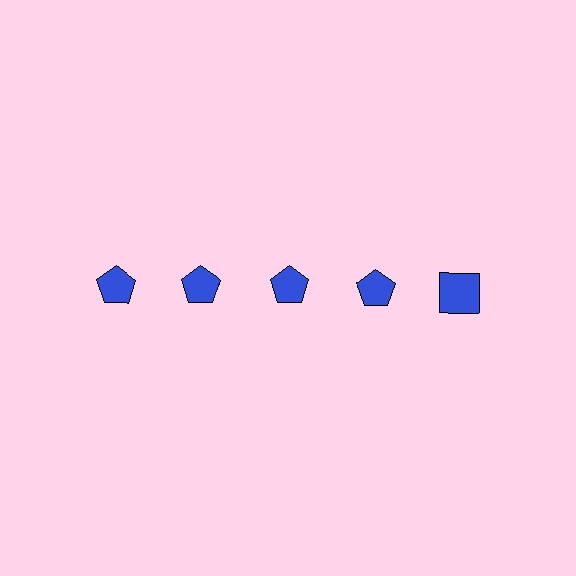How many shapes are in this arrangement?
There are 5 shapes arranged in a grid pattern.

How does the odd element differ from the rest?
It has a different shape: square instead of pentagon.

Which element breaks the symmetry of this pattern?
The blue square in the top row, rightmost column breaks the symmetry. All other shapes are blue pentagons.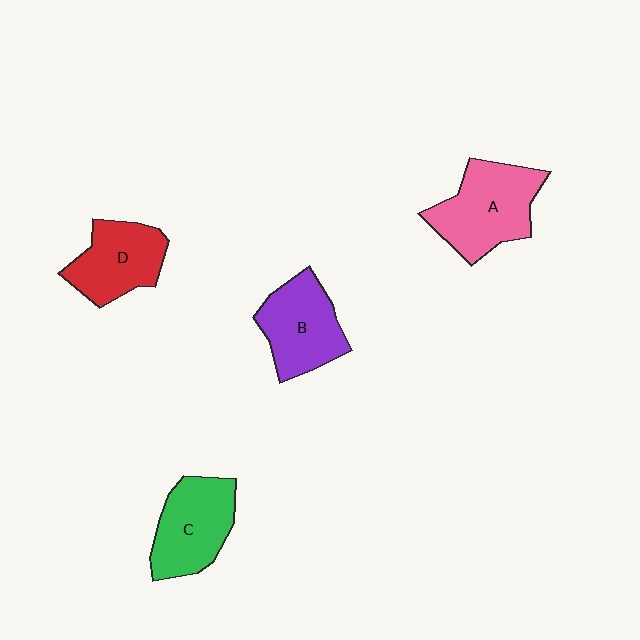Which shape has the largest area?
Shape A (pink).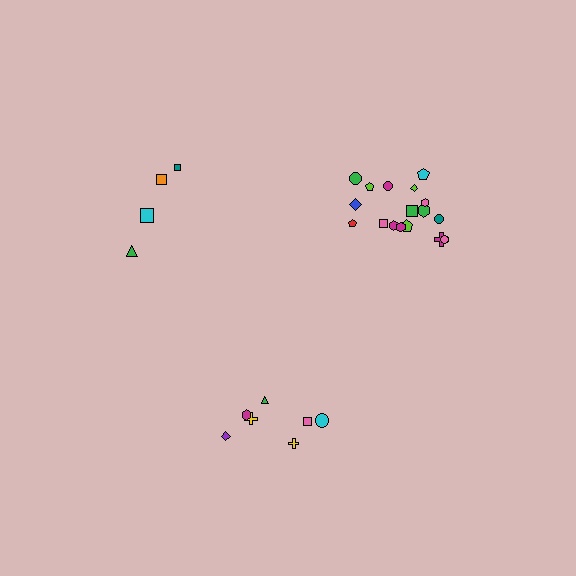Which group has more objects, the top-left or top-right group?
The top-right group.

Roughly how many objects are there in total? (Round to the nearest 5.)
Roughly 30 objects in total.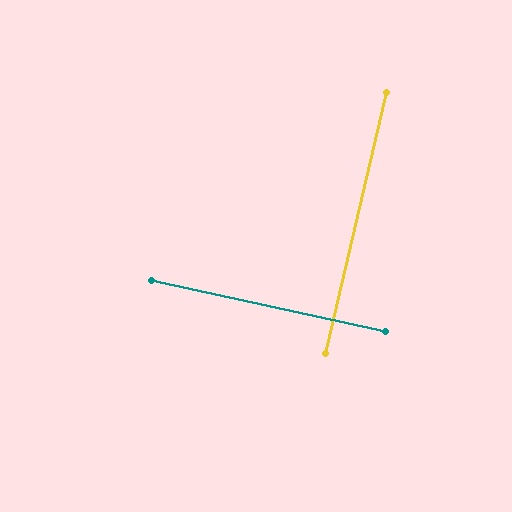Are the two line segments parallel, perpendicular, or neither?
Perpendicular — they meet at approximately 89°.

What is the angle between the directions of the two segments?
Approximately 89 degrees.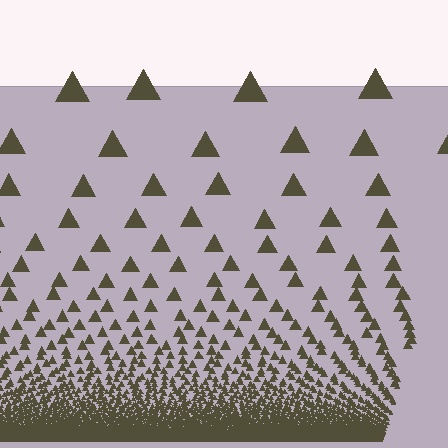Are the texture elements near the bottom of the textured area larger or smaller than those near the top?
Smaller. The gradient is inverted — elements near the bottom are smaller and denser.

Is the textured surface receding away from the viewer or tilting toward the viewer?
The surface appears to tilt toward the viewer. Texture elements get larger and sparser toward the top.